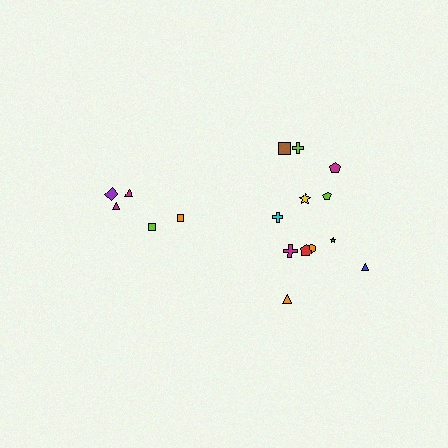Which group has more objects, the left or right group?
The right group.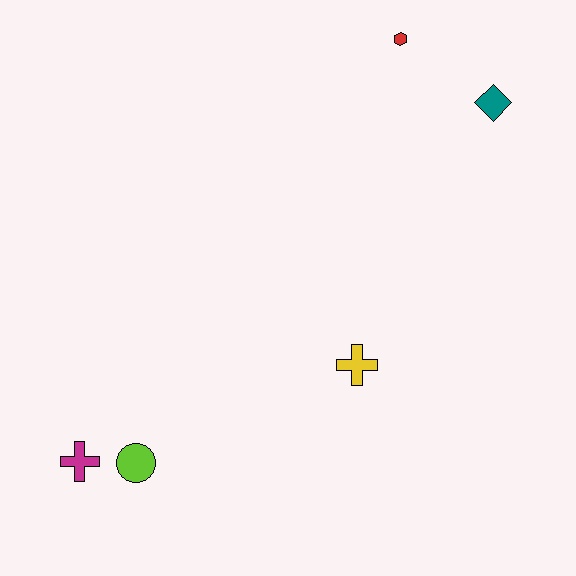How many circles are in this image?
There is 1 circle.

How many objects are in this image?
There are 5 objects.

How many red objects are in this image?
There is 1 red object.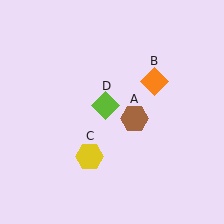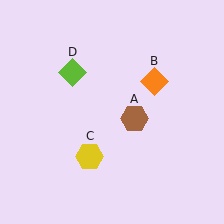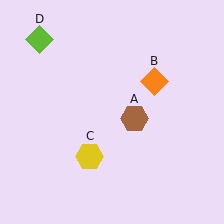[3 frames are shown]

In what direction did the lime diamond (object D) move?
The lime diamond (object D) moved up and to the left.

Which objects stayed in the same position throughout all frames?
Brown hexagon (object A) and orange diamond (object B) and yellow hexagon (object C) remained stationary.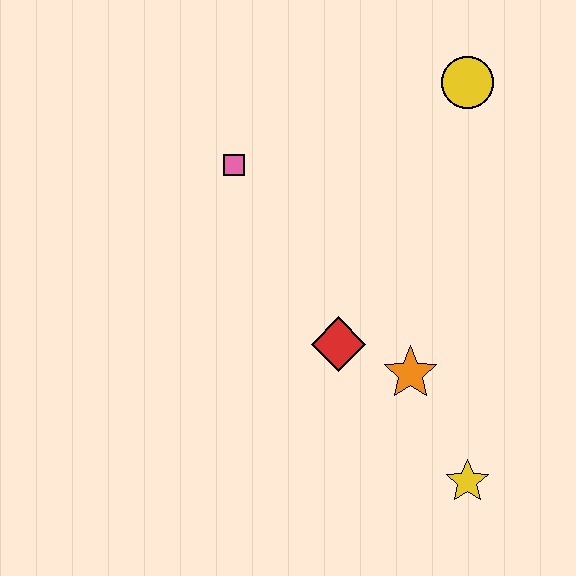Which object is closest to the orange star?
The red diamond is closest to the orange star.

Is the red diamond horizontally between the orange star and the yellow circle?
No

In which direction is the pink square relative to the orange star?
The pink square is above the orange star.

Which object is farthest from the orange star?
The yellow circle is farthest from the orange star.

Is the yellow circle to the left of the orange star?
No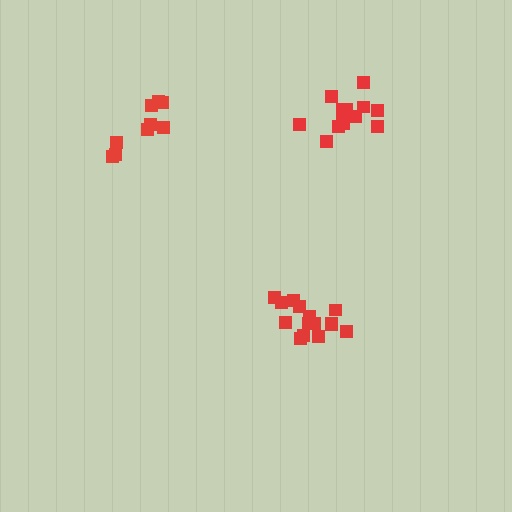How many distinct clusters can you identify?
There are 3 distinct clusters.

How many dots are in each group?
Group 1: 15 dots, Group 2: 9 dots, Group 3: 14 dots (38 total).